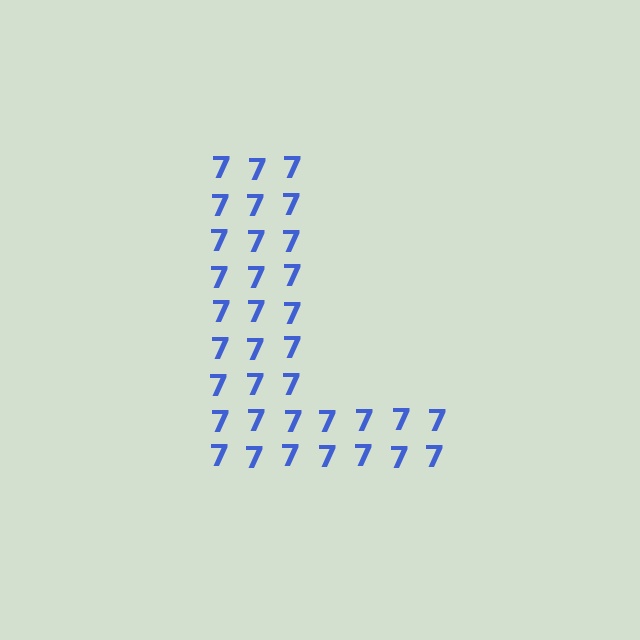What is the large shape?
The large shape is the letter L.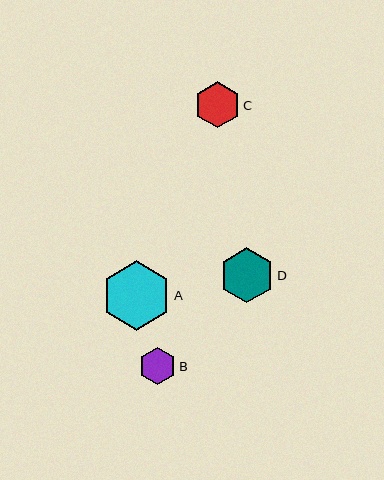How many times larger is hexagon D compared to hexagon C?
Hexagon D is approximately 1.2 times the size of hexagon C.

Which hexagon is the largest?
Hexagon A is the largest with a size of approximately 69 pixels.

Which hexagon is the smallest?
Hexagon B is the smallest with a size of approximately 37 pixels.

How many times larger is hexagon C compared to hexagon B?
Hexagon C is approximately 1.2 times the size of hexagon B.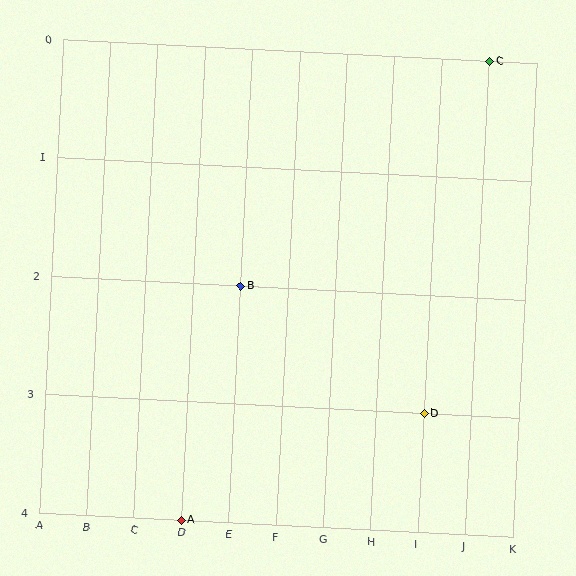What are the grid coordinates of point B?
Point B is at grid coordinates (E, 2).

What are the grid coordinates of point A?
Point A is at grid coordinates (D, 4).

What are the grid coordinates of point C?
Point C is at grid coordinates (J, 0).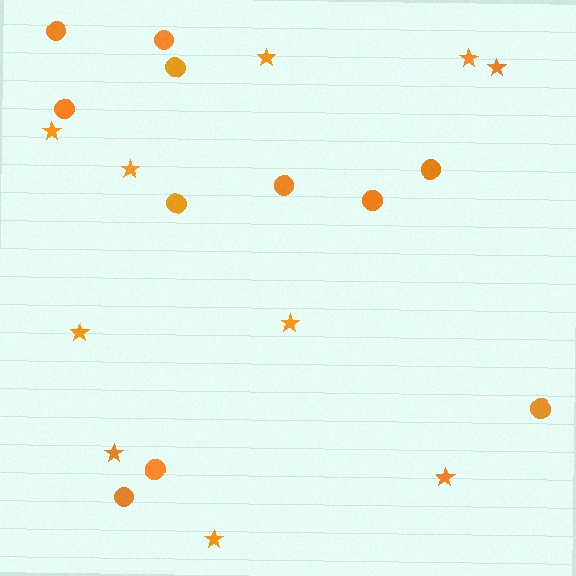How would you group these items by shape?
There are 2 groups: one group of circles (11) and one group of stars (10).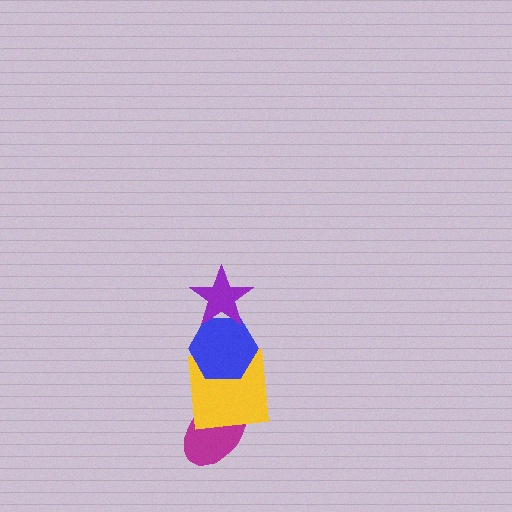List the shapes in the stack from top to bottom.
From top to bottom: the purple star, the blue hexagon, the yellow square, the magenta ellipse.